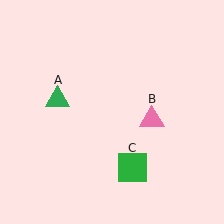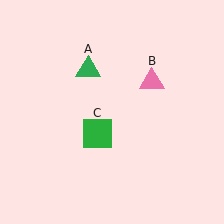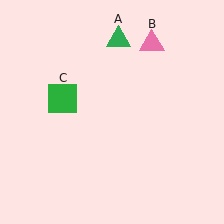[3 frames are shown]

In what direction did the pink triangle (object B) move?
The pink triangle (object B) moved up.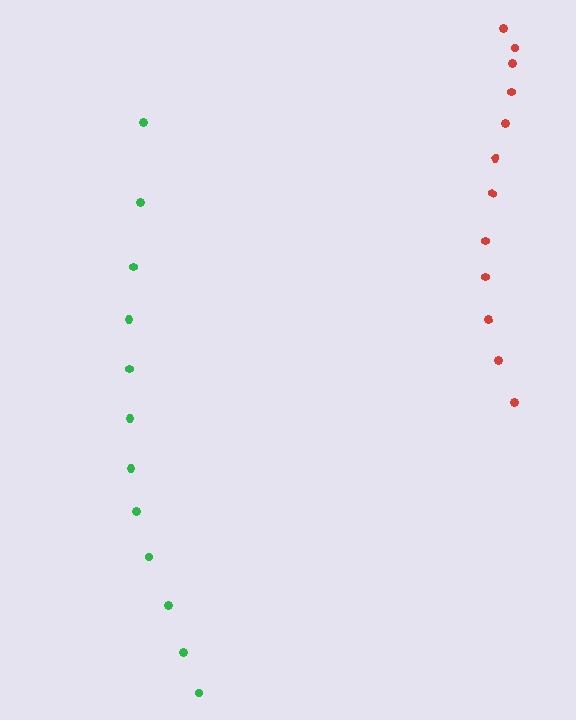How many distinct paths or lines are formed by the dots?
There are 2 distinct paths.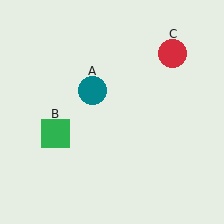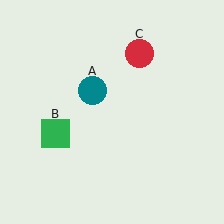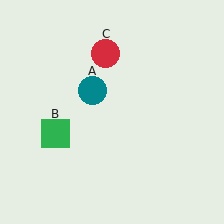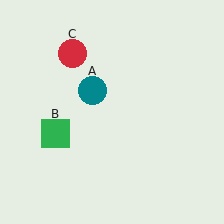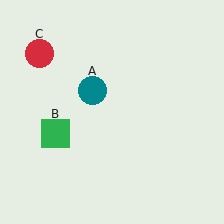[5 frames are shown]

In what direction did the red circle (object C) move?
The red circle (object C) moved left.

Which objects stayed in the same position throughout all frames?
Teal circle (object A) and green square (object B) remained stationary.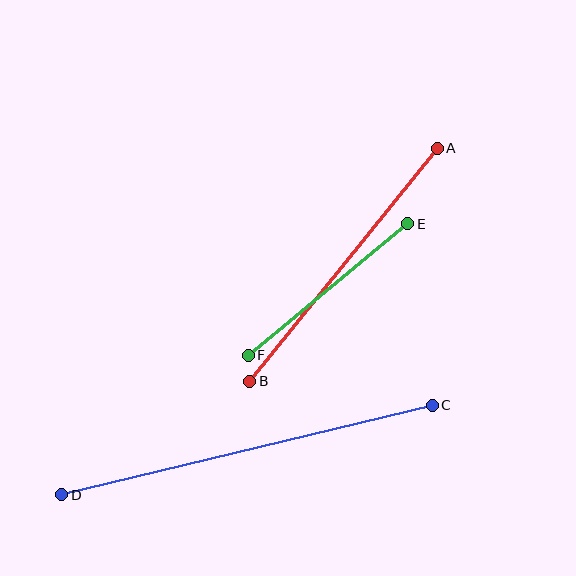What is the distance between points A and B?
The distance is approximately 299 pixels.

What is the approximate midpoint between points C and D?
The midpoint is at approximately (247, 450) pixels.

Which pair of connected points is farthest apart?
Points C and D are farthest apart.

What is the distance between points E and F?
The distance is approximately 207 pixels.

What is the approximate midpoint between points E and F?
The midpoint is at approximately (328, 290) pixels.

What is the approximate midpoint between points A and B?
The midpoint is at approximately (343, 265) pixels.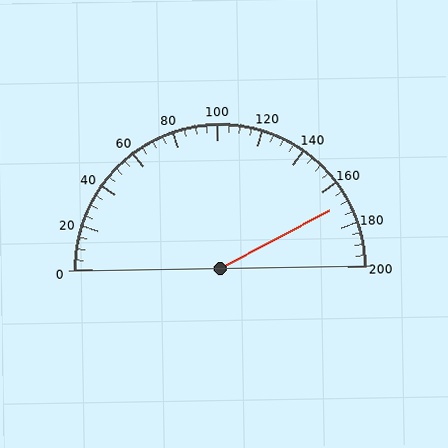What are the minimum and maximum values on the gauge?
The gauge ranges from 0 to 200.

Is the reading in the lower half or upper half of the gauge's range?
The reading is in the upper half of the range (0 to 200).